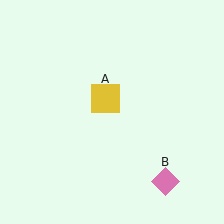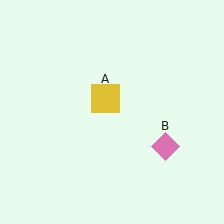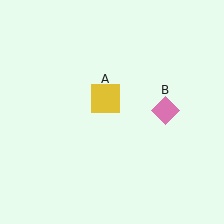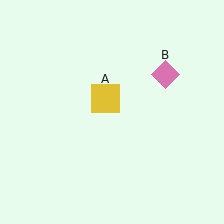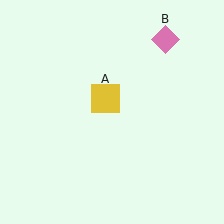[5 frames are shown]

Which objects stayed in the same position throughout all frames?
Yellow square (object A) remained stationary.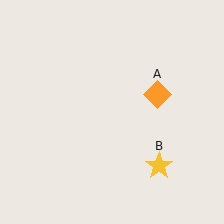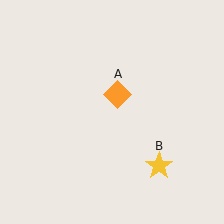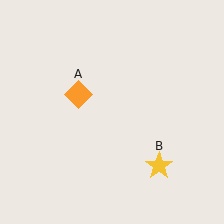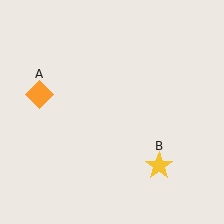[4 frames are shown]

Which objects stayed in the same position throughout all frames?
Yellow star (object B) remained stationary.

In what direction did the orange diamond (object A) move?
The orange diamond (object A) moved left.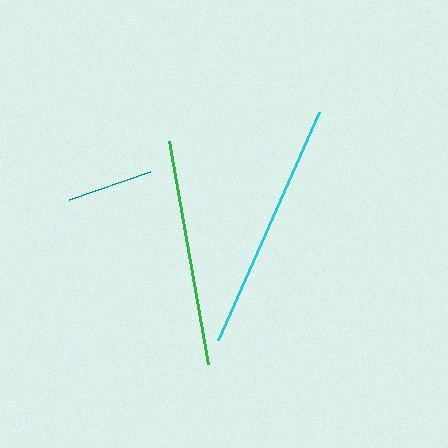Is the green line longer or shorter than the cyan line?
The cyan line is longer than the green line.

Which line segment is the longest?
The cyan line is the longest at approximately 249 pixels.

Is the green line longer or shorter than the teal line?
The green line is longer than the teal line.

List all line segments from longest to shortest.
From longest to shortest: cyan, green, teal.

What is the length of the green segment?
The green segment is approximately 226 pixels long.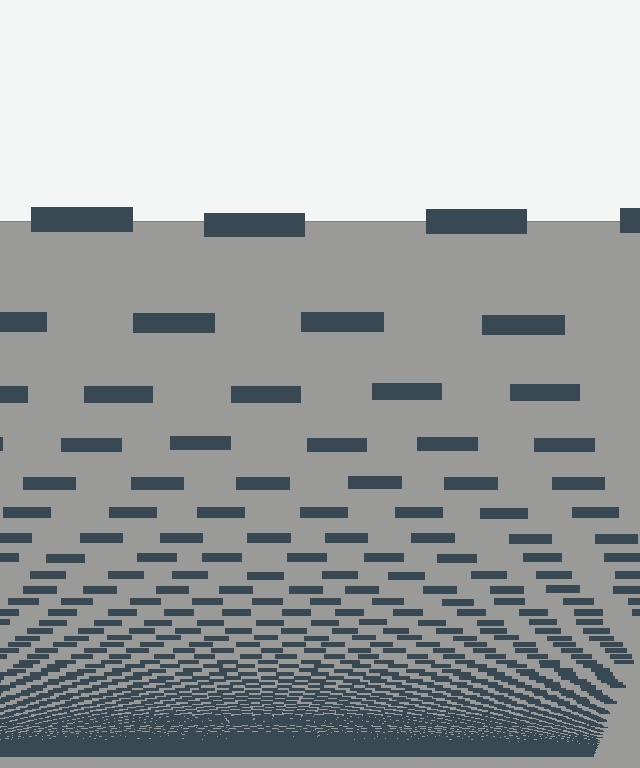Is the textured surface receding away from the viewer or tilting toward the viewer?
The surface appears to tilt toward the viewer. Texture elements get larger and sparser toward the top.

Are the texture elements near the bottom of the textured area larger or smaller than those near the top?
Smaller. The gradient is inverted — elements near the bottom are smaller and denser.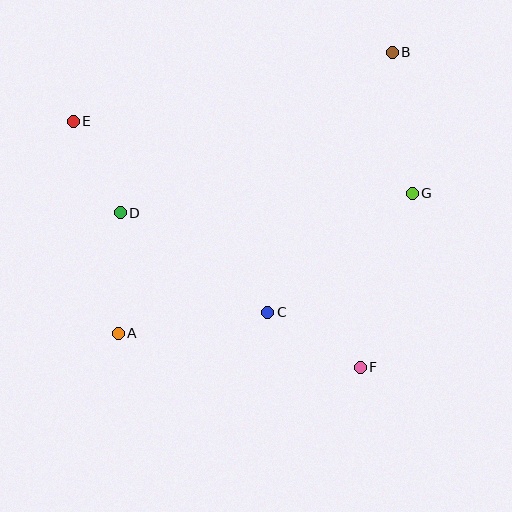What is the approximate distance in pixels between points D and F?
The distance between D and F is approximately 286 pixels.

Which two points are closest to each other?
Points D and E are closest to each other.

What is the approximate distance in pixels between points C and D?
The distance between C and D is approximately 178 pixels.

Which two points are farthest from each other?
Points A and B are farthest from each other.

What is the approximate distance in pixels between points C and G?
The distance between C and G is approximately 187 pixels.